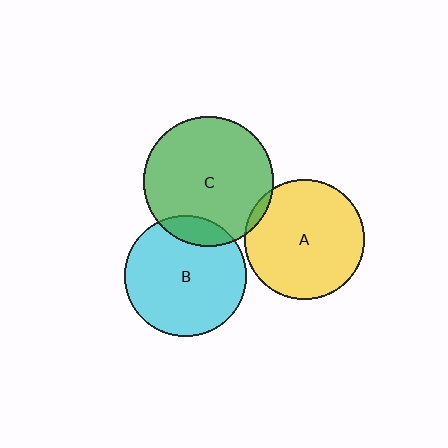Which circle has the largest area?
Circle C (green).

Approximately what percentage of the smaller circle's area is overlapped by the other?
Approximately 5%.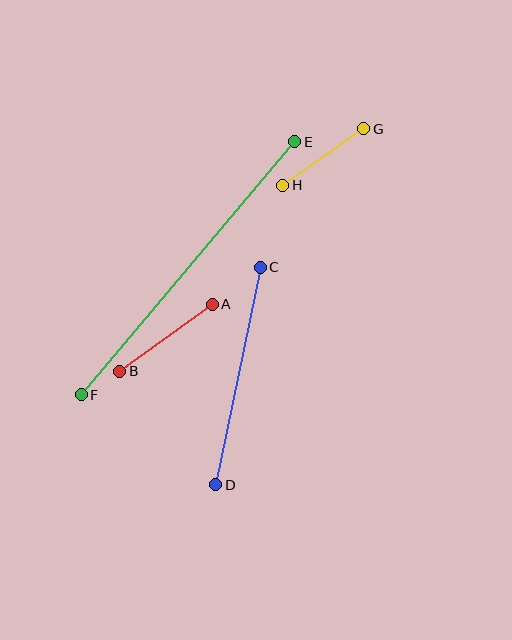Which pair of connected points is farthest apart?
Points E and F are farthest apart.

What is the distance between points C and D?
The distance is approximately 222 pixels.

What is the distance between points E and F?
The distance is approximately 331 pixels.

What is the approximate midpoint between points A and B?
The midpoint is at approximately (166, 338) pixels.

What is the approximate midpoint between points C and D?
The midpoint is at approximately (238, 376) pixels.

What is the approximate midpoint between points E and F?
The midpoint is at approximately (188, 268) pixels.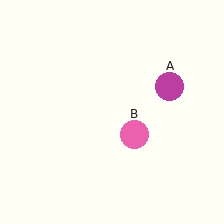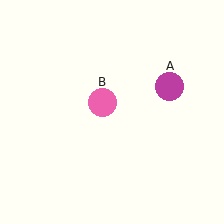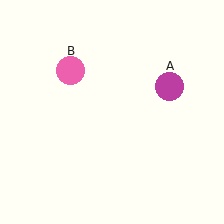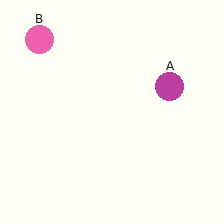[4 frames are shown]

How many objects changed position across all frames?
1 object changed position: pink circle (object B).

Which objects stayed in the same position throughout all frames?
Magenta circle (object A) remained stationary.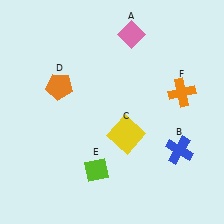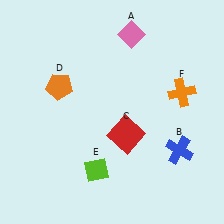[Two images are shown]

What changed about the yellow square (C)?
In Image 1, C is yellow. In Image 2, it changed to red.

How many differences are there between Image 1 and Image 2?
There is 1 difference between the two images.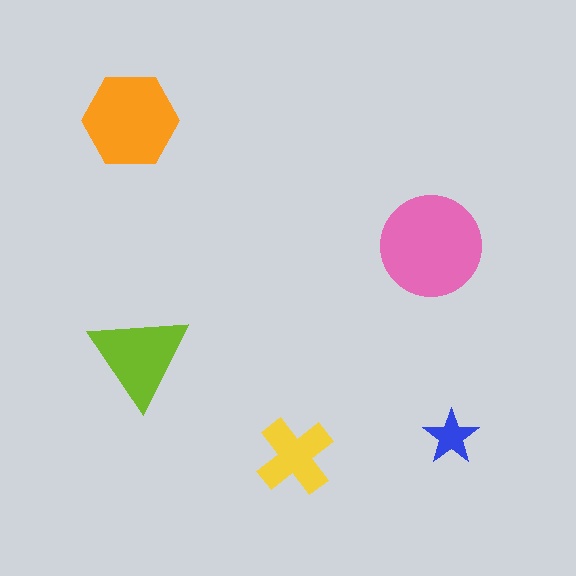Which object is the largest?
The pink circle.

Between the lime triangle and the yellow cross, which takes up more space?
The lime triangle.